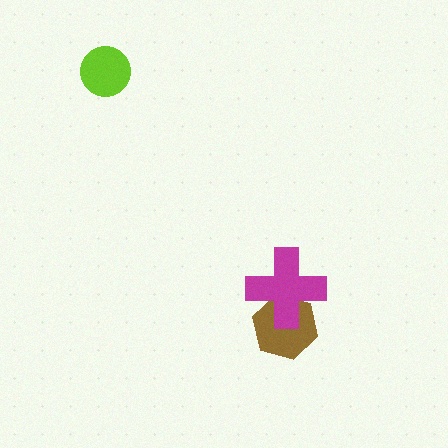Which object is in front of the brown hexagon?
The magenta cross is in front of the brown hexagon.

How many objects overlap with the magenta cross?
1 object overlaps with the magenta cross.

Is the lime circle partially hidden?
No, no other shape covers it.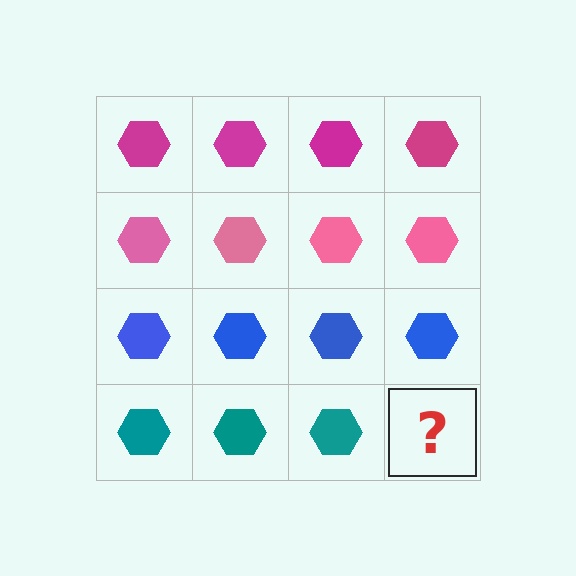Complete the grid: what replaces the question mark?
The question mark should be replaced with a teal hexagon.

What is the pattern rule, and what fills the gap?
The rule is that each row has a consistent color. The gap should be filled with a teal hexagon.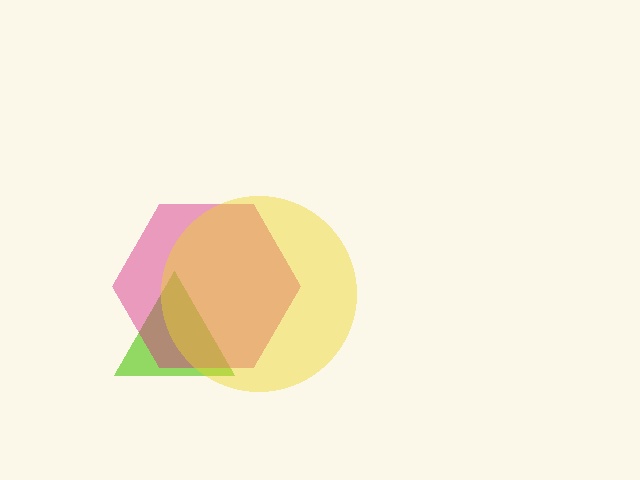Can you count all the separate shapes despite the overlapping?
Yes, there are 3 separate shapes.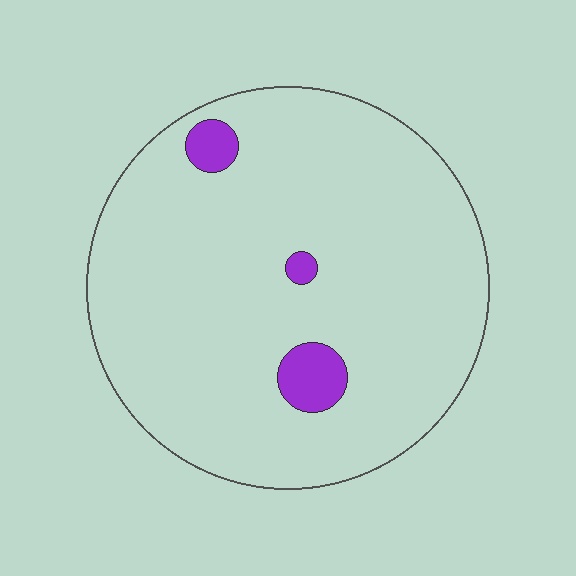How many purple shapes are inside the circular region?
3.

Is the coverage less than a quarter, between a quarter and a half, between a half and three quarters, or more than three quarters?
Less than a quarter.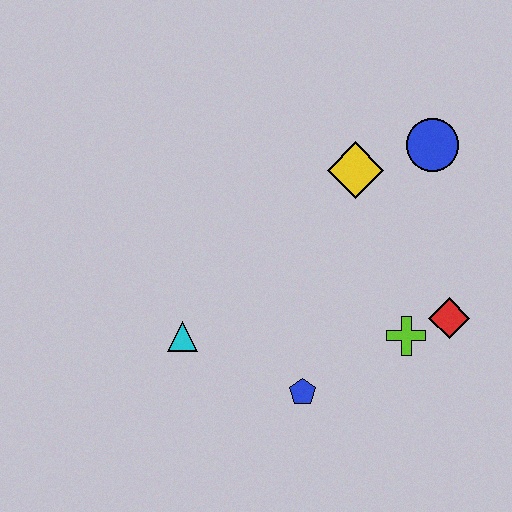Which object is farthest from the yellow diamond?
The cyan triangle is farthest from the yellow diamond.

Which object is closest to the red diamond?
The lime cross is closest to the red diamond.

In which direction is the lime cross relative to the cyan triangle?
The lime cross is to the right of the cyan triangle.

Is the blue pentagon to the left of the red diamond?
Yes